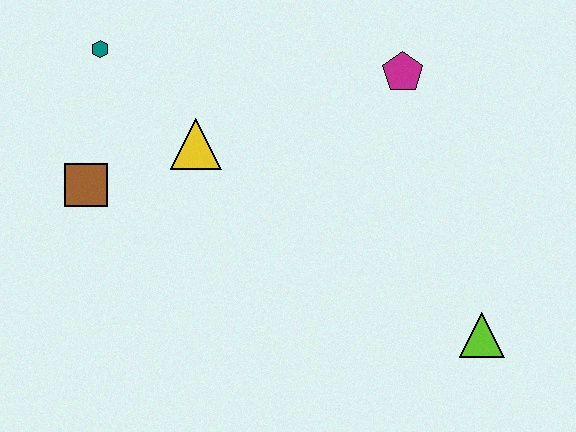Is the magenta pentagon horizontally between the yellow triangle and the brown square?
No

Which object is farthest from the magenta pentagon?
The brown square is farthest from the magenta pentagon.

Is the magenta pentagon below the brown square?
No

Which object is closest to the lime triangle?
The magenta pentagon is closest to the lime triangle.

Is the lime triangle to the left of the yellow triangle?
No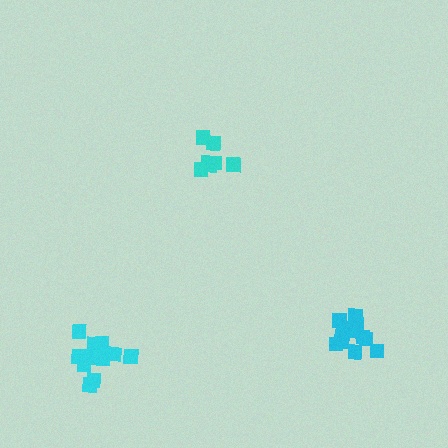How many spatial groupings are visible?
There are 3 spatial groupings.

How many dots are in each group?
Group 1: 13 dots, Group 2: 12 dots, Group 3: 7 dots (32 total).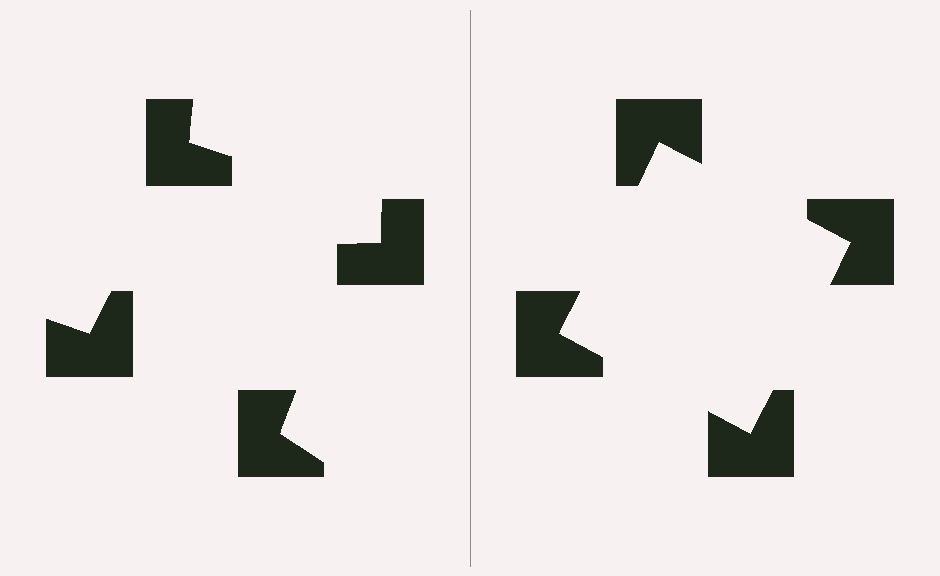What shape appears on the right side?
An illusory square.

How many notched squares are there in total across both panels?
8 — 4 on each side.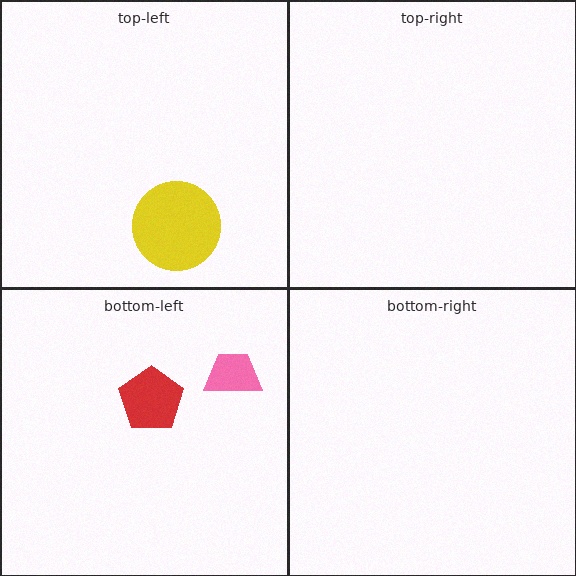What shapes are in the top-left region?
The yellow circle.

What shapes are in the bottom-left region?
The red pentagon, the pink trapezoid.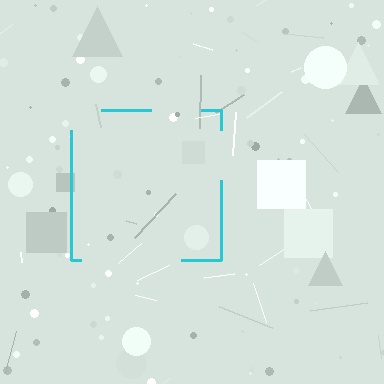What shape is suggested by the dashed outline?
The dashed outline suggests a square.